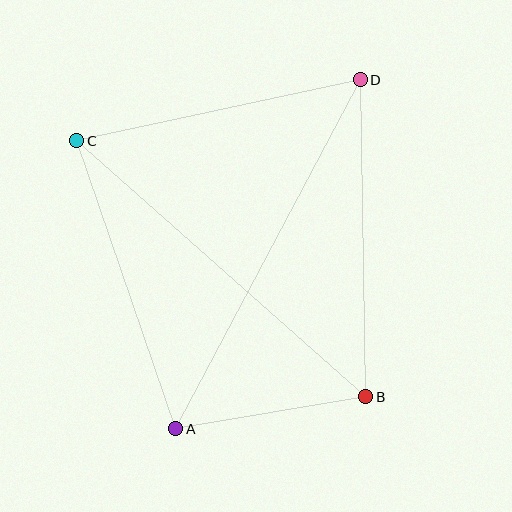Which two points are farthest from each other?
Points A and D are farthest from each other.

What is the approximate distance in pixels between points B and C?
The distance between B and C is approximately 386 pixels.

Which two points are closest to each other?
Points A and B are closest to each other.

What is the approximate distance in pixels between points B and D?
The distance between B and D is approximately 317 pixels.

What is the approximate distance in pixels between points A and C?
The distance between A and C is approximately 304 pixels.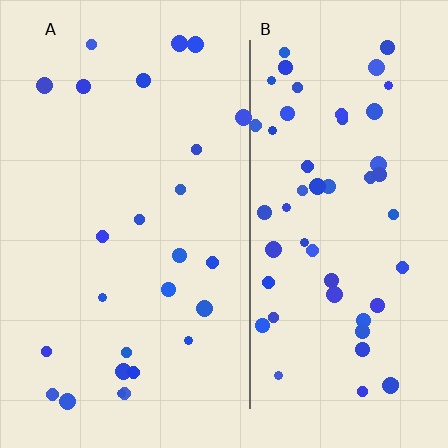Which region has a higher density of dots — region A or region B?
B (the right).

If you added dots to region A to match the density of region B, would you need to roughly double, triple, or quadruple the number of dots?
Approximately double.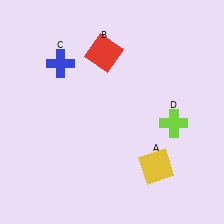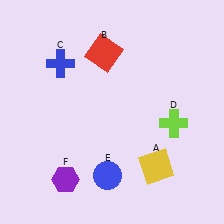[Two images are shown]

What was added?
A blue circle (E), a purple hexagon (F) were added in Image 2.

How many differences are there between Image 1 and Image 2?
There are 2 differences between the two images.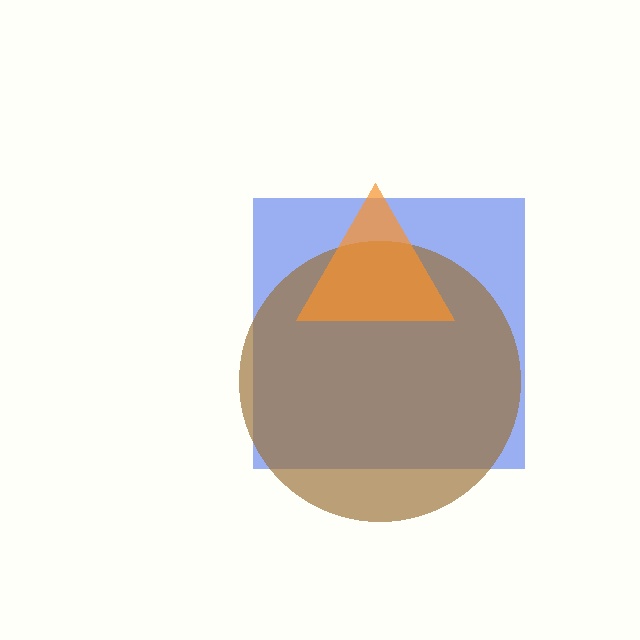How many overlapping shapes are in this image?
There are 3 overlapping shapes in the image.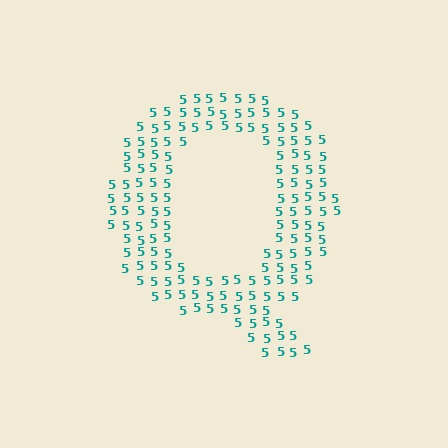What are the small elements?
The small elements are digit 5's.